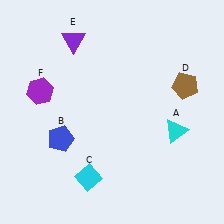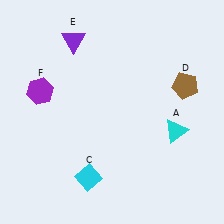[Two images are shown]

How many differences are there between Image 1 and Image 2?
There is 1 difference between the two images.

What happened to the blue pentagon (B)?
The blue pentagon (B) was removed in Image 2. It was in the bottom-left area of Image 1.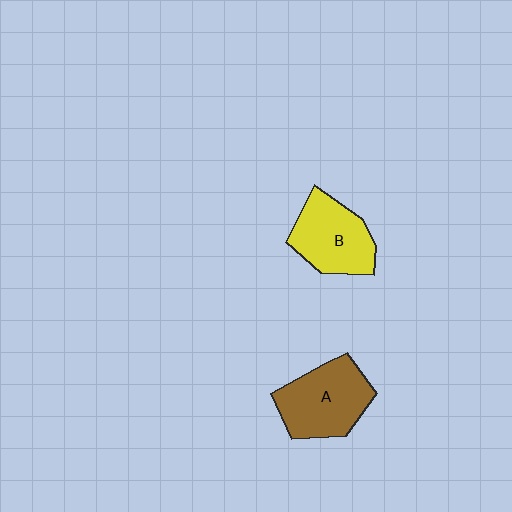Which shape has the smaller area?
Shape B (yellow).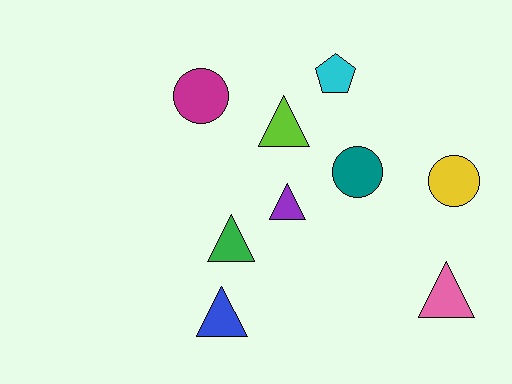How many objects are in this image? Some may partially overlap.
There are 9 objects.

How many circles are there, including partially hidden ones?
There are 3 circles.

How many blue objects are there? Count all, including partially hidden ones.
There is 1 blue object.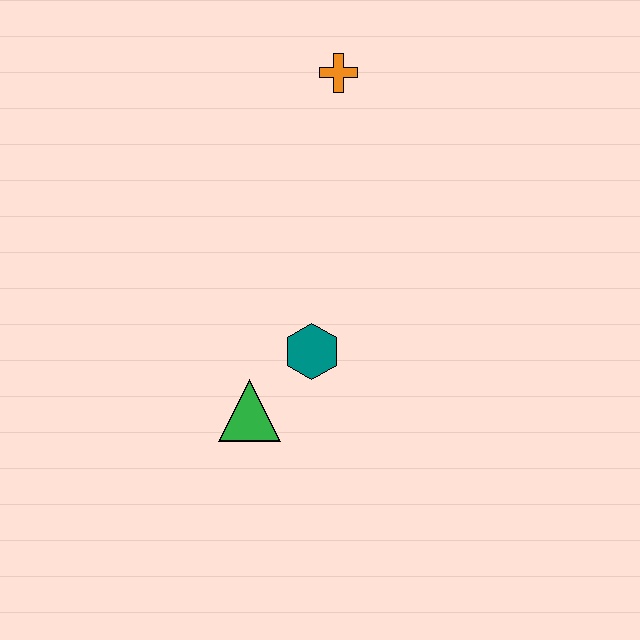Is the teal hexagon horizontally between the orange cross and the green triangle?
Yes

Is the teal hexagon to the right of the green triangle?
Yes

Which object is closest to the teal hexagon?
The green triangle is closest to the teal hexagon.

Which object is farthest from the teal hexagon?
The orange cross is farthest from the teal hexagon.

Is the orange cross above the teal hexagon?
Yes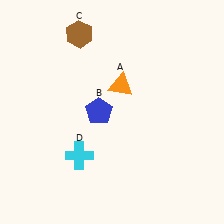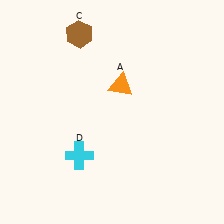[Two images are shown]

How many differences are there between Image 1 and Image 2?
There is 1 difference between the two images.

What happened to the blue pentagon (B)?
The blue pentagon (B) was removed in Image 2. It was in the top-left area of Image 1.